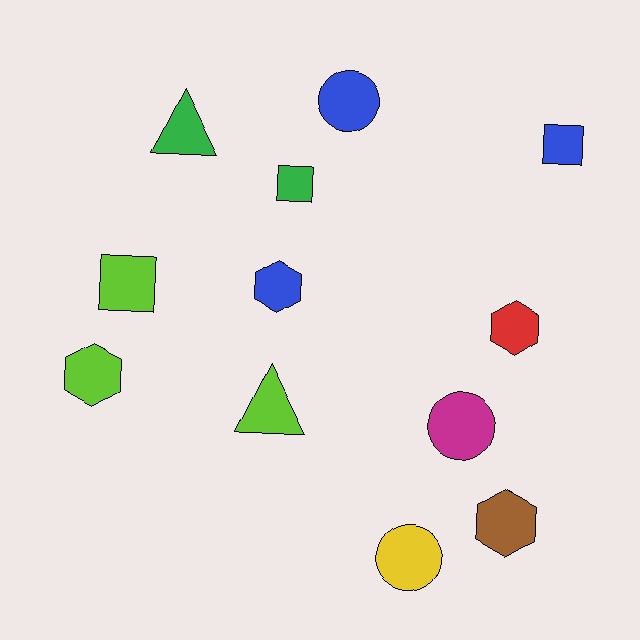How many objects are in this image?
There are 12 objects.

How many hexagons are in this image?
There are 4 hexagons.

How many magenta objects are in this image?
There is 1 magenta object.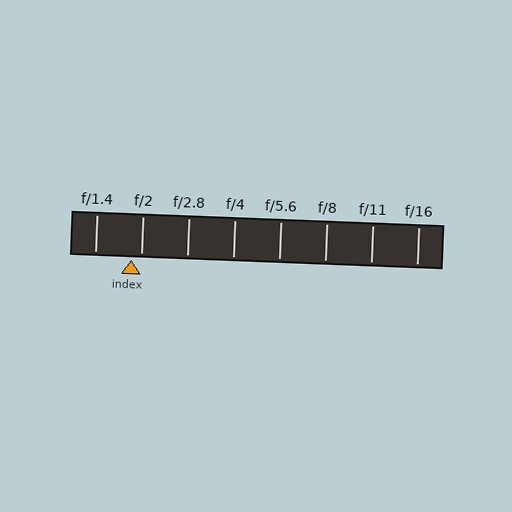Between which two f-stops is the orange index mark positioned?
The index mark is between f/1.4 and f/2.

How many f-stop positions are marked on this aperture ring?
There are 8 f-stop positions marked.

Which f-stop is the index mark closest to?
The index mark is closest to f/2.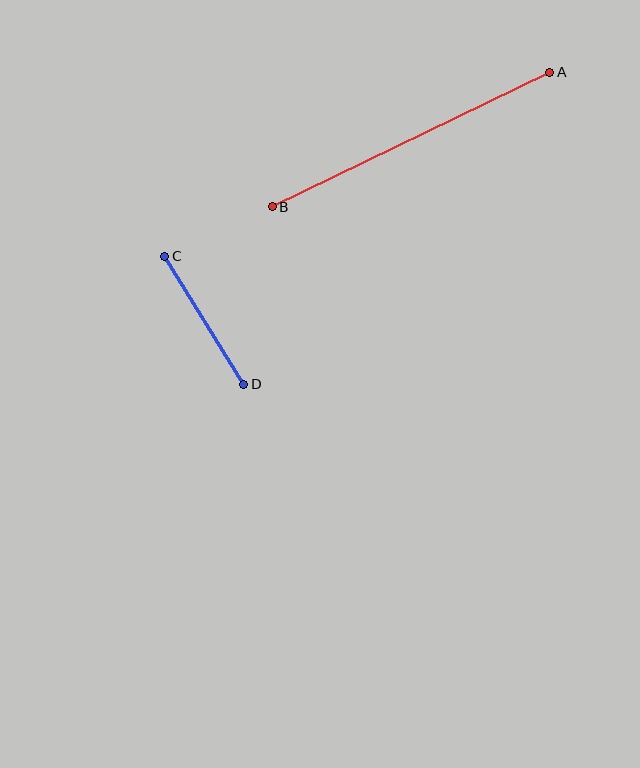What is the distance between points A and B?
The distance is approximately 309 pixels.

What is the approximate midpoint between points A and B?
The midpoint is at approximately (411, 140) pixels.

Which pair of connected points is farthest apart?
Points A and B are farthest apart.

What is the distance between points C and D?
The distance is approximately 151 pixels.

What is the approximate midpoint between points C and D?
The midpoint is at approximately (204, 320) pixels.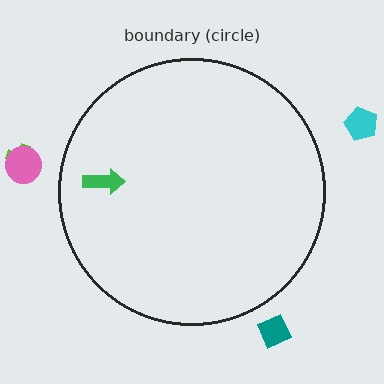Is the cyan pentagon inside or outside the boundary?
Outside.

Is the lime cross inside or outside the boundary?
Outside.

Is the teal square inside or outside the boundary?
Outside.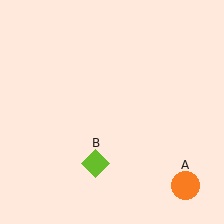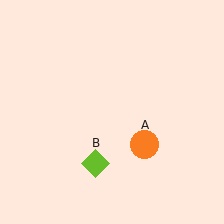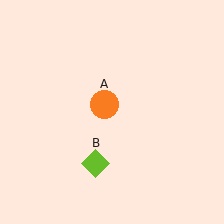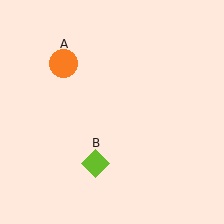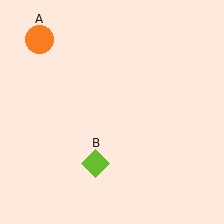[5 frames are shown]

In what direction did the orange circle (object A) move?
The orange circle (object A) moved up and to the left.